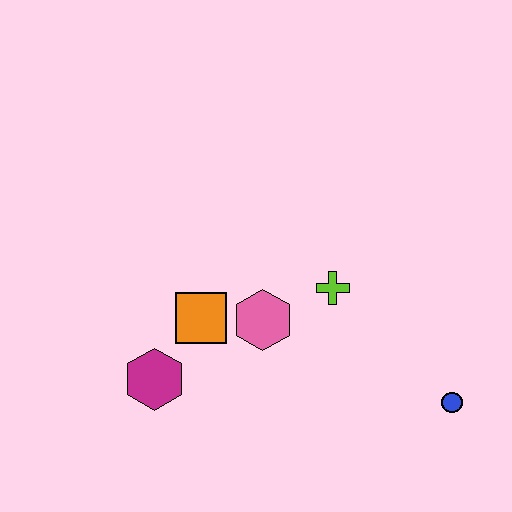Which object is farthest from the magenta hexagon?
The blue circle is farthest from the magenta hexagon.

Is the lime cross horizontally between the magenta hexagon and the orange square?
No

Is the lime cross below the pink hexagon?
No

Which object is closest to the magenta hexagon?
The orange square is closest to the magenta hexagon.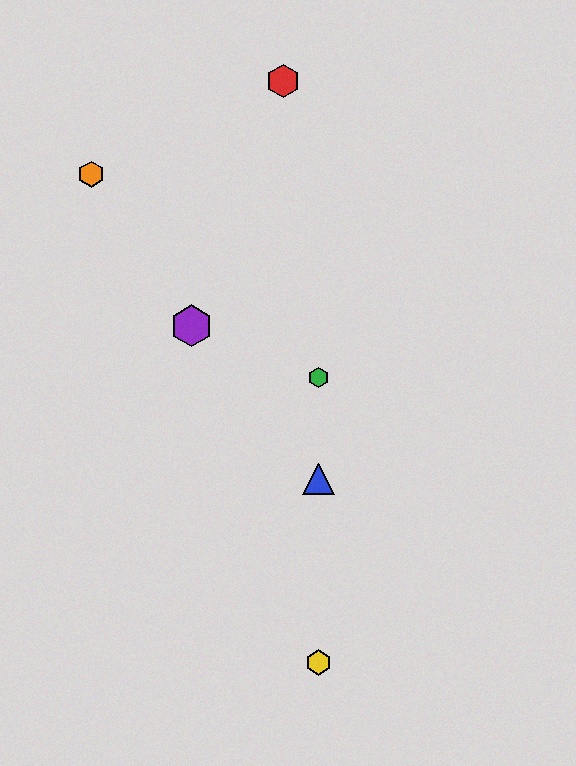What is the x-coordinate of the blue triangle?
The blue triangle is at x≈319.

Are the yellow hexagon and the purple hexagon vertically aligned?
No, the yellow hexagon is at x≈319 and the purple hexagon is at x≈192.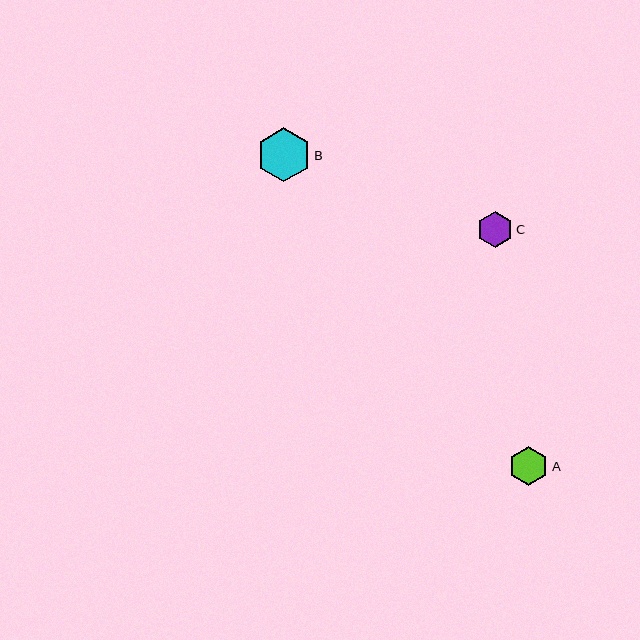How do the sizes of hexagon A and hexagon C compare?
Hexagon A and hexagon C are approximately the same size.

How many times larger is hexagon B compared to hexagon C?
Hexagon B is approximately 1.5 times the size of hexagon C.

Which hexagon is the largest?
Hexagon B is the largest with a size of approximately 54 pixels.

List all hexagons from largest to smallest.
From largest to smallest: B, A, C.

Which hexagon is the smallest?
Hexagon C is the smallest with a size of approximately 37 pixels.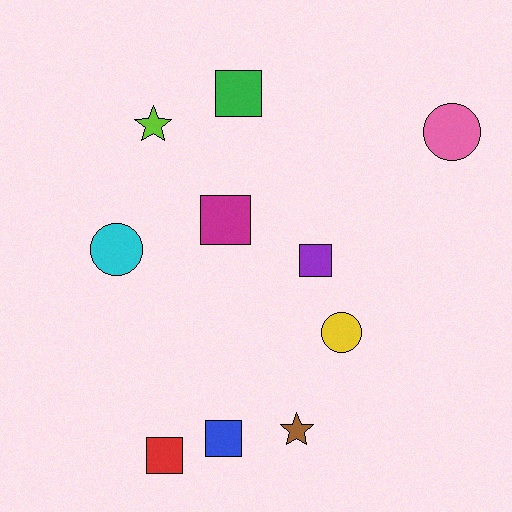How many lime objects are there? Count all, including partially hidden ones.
There is 1 lime object.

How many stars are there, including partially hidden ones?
There are 2 stars.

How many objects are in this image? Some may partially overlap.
There are 10 objects.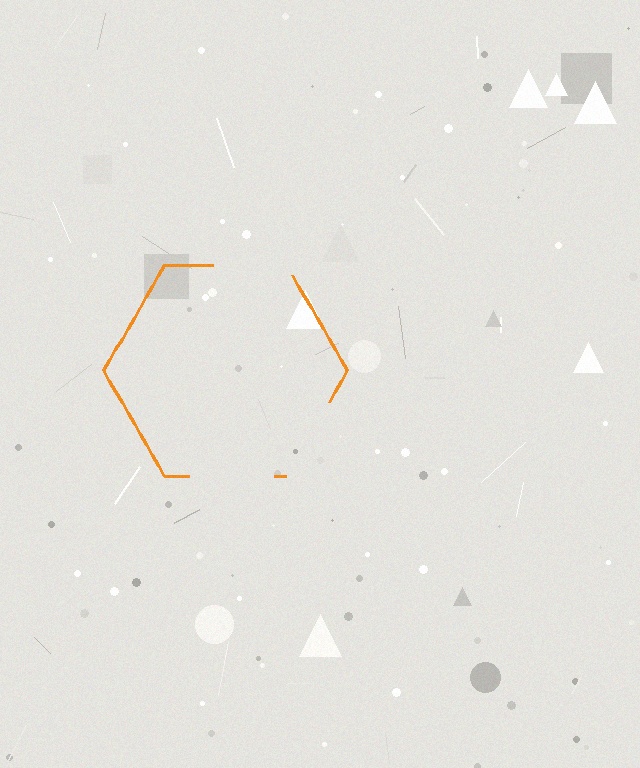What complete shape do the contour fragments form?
The contour fragments form a hexagon.